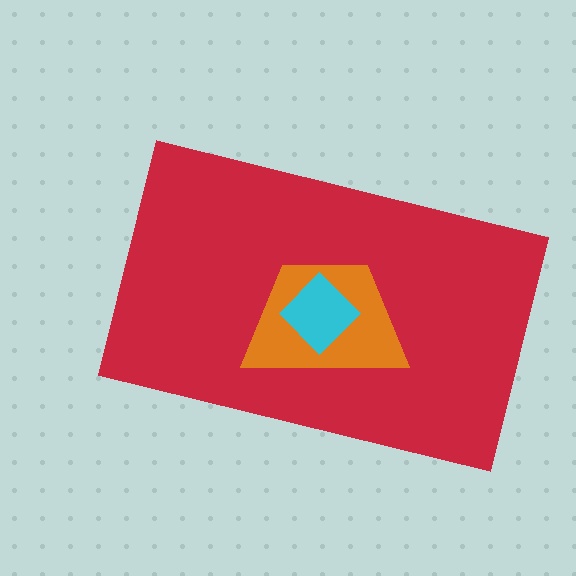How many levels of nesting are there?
3.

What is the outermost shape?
The red rectangle.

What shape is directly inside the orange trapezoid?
The cyan diamond.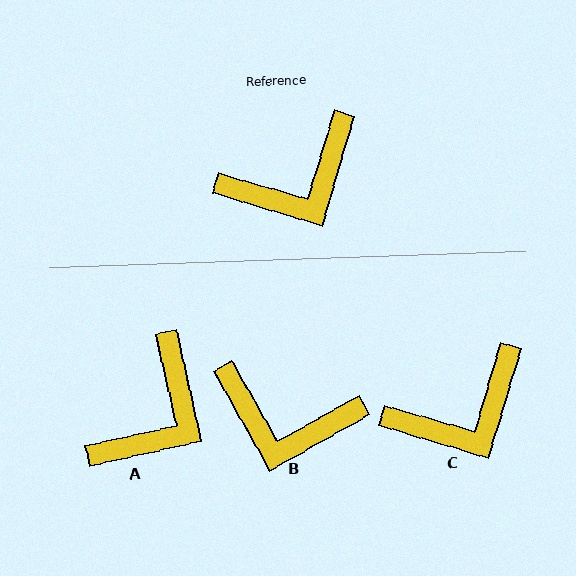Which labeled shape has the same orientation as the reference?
C.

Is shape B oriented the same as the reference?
No, it is off by about 44 degrees.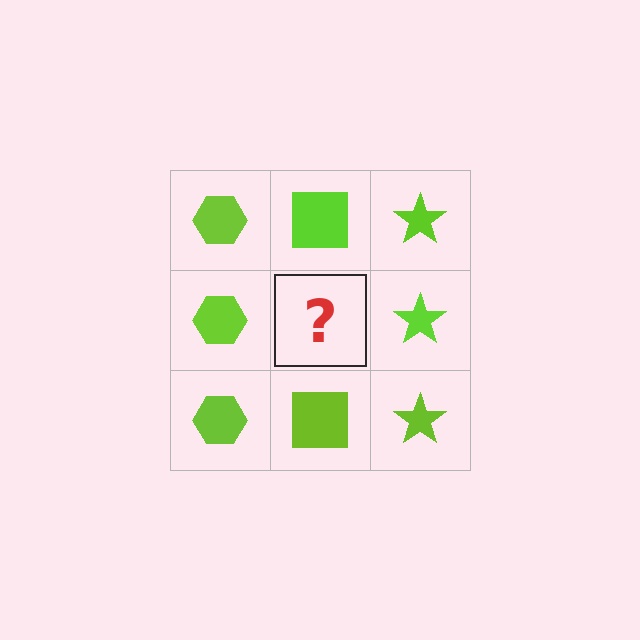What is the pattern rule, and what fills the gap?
The rule is that each column has a consistent shape. The gap should be filled with a lime square.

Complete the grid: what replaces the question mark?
The question mark should be replaced with a lime square.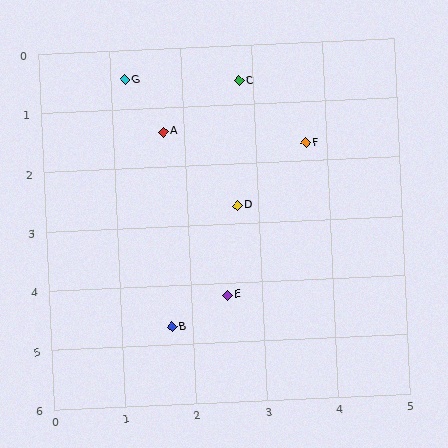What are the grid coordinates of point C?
Point C is at approximately (2.8, 0.6).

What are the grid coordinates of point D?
Point D is at approximately (2.7, 2.7).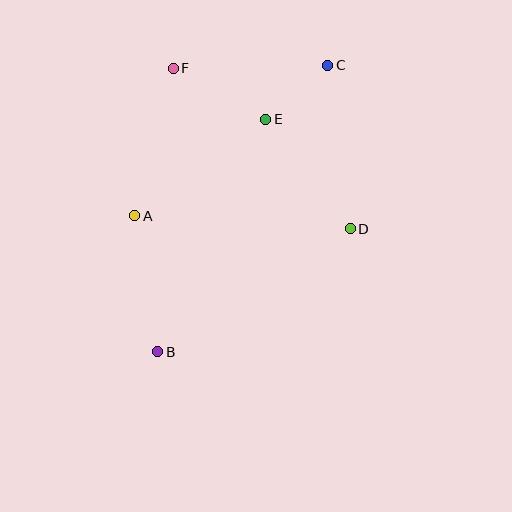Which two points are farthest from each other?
Points B and C are farthest from each other.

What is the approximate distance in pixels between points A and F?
The distance between A and F is approximately 153 pixels.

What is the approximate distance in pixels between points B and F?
The distance between B and F is approximately 284 pixels.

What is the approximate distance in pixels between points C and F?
The distance between C and F is approximately 155 pixels.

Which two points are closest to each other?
Points C and E are closest to each other.